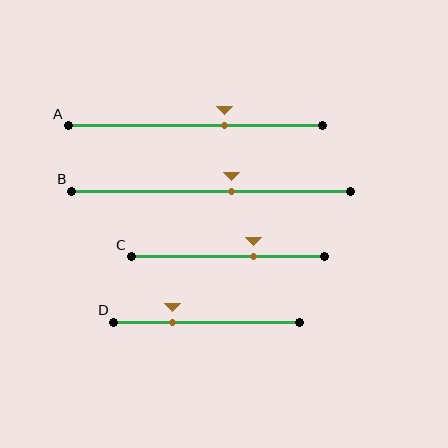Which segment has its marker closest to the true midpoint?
Segment B has its marker closest to the true midpoint.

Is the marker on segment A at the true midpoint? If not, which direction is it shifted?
No, the marker on segment A is shifted to the right by about 11% of the segment length.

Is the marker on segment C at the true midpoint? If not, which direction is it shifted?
No, the marker on segment C is shifted to the right by about 13% of the segment length.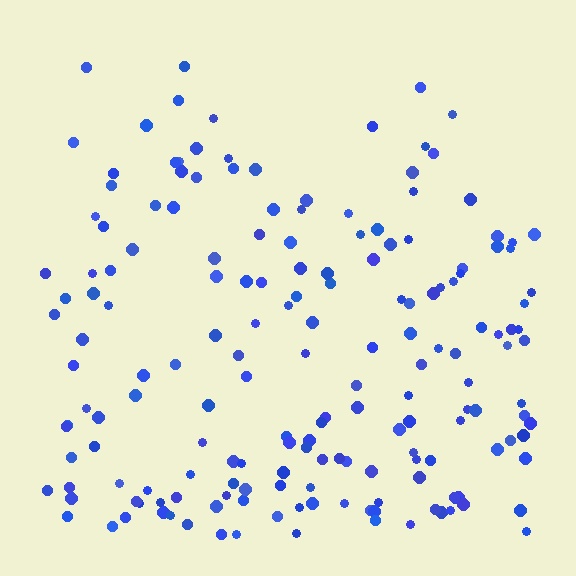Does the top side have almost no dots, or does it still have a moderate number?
Still a moderate number, just noticeably fewer than the bottom.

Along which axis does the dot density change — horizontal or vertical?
Vertical.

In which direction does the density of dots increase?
From top to bottom, with the bottom side densest.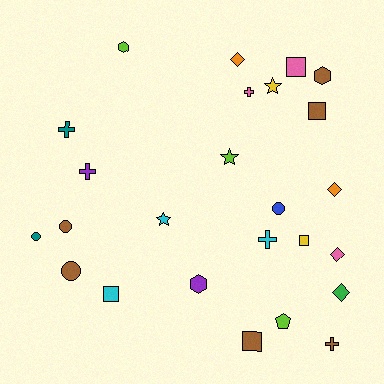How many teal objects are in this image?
There are 2 teal objects.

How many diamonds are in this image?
There are 4 diamonds.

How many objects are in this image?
There are 25 objects.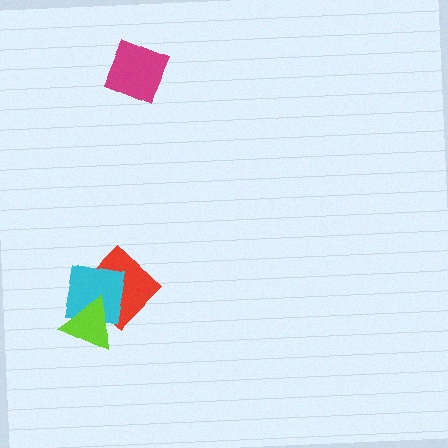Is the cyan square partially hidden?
Yes, it is partially covered by another shape.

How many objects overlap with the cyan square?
2 objects overlap with the cyan square.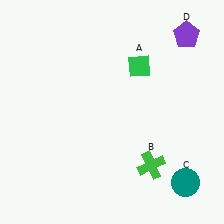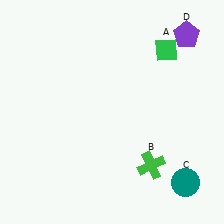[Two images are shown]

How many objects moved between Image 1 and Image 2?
1 object moved between the two images.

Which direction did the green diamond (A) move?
The green diamond (A) moved right.